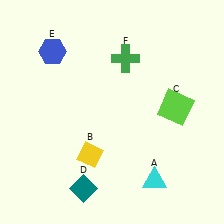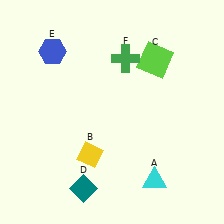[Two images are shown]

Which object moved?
The lime square (C) moved up.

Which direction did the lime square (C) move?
The lime square (C) moved up.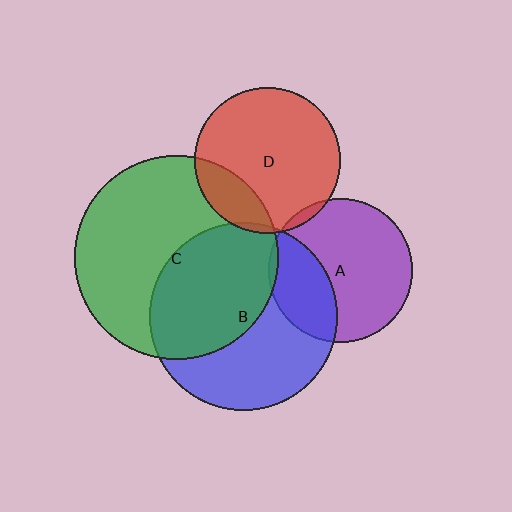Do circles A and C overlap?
Yes.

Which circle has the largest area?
Circle C (green).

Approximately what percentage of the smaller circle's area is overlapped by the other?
Approximately 5%.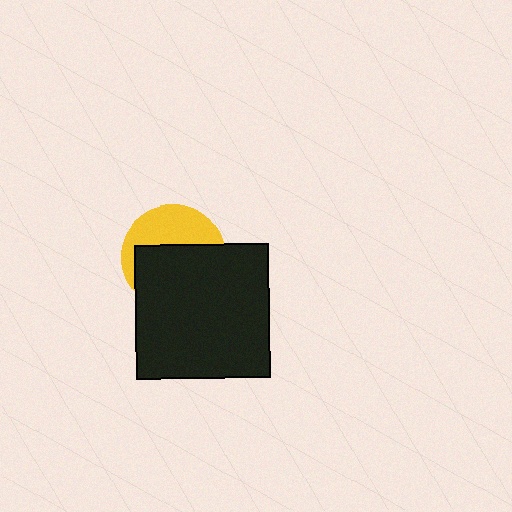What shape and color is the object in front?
The object in front is a black square.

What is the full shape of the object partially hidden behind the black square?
The partially hidden object is a yellow circle.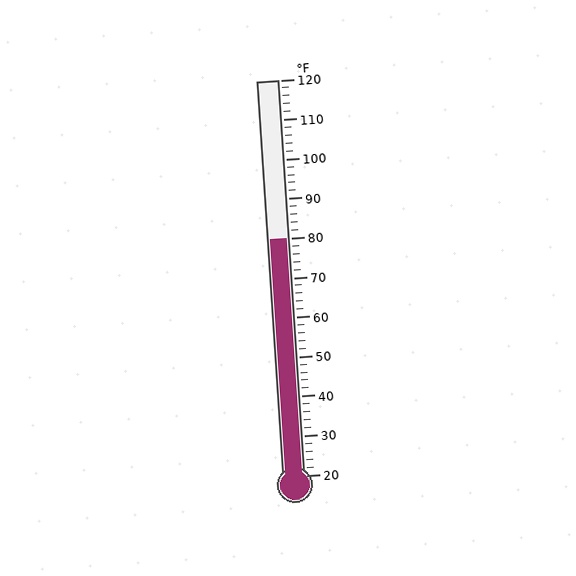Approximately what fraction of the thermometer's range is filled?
The thermometer is filled to approximately 60% of its range.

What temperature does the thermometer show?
The thermometer shows approximately 80°F.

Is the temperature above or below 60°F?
The temperature is above 60°F.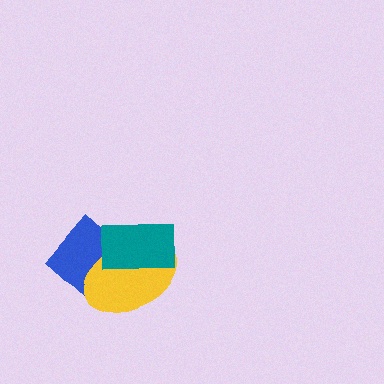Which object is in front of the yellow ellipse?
The teal rectangle is in front of the yellow ellipse.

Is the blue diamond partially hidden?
Yes, it is partially covered by another shape.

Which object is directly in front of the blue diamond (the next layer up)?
The yellow ellipse is directly in front of the blue diamond.